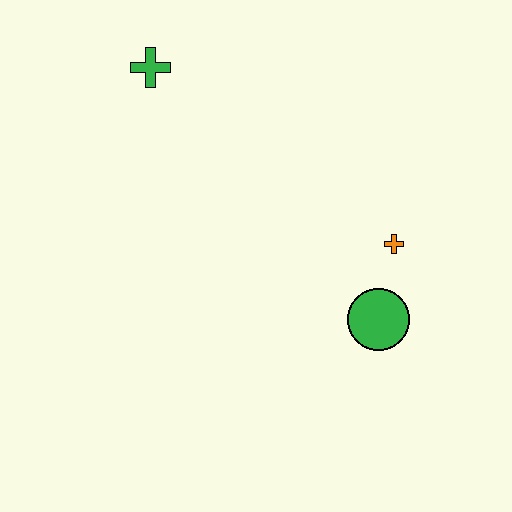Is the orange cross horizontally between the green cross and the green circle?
No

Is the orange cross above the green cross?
No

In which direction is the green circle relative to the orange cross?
The green circle is below the orange cross.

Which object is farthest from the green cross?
The green circle is farthest from the green cross.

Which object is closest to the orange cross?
The green circle is closest to the orange cross.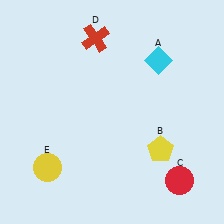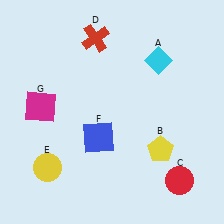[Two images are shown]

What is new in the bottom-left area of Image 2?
A blue square (F) was added in the bottom-left area of Image 2.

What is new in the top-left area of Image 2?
A magenta square (G) was added in the top-left area of Image 2.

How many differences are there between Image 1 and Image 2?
There are 2 differences between the two images.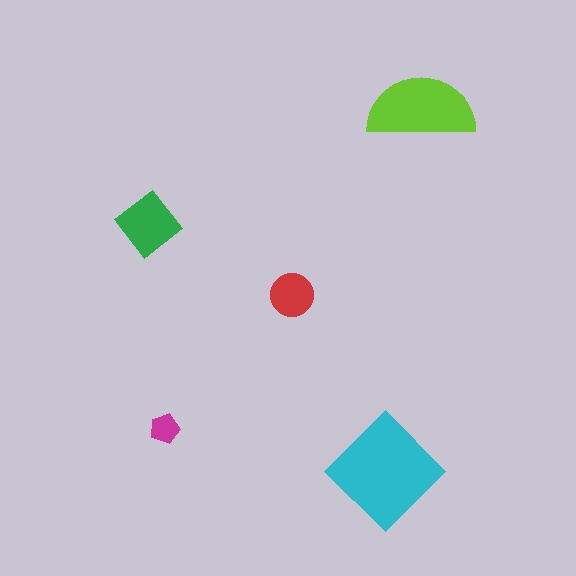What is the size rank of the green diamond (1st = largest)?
3rd.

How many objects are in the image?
There are 5 objects in the image.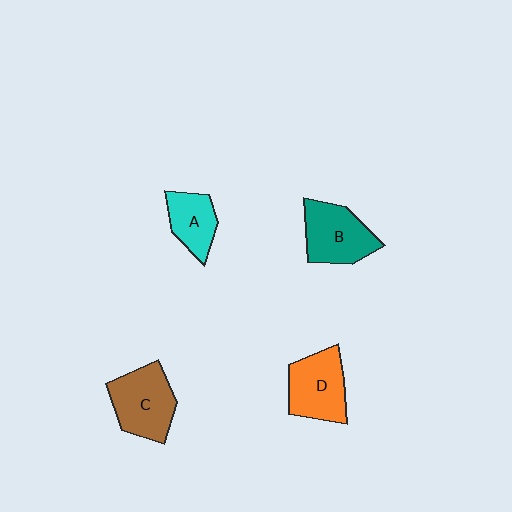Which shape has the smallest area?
Shape A (cyan).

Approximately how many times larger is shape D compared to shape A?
Approximately 1.4 times.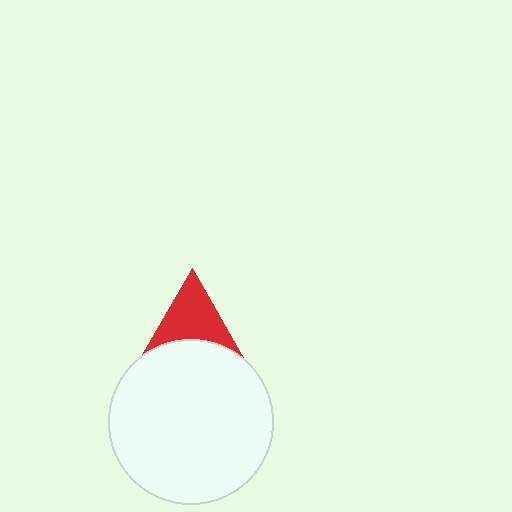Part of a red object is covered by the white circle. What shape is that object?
It is a triangle.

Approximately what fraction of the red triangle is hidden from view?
Roughly 44% of the red triangle is hidden behind the white circle.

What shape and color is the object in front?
The object in front is a white circle.